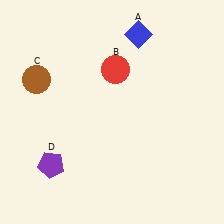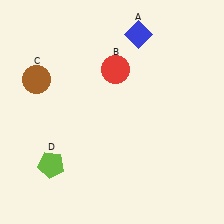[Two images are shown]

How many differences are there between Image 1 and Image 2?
There is 1 difference between the two images.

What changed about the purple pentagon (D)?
In Image 1, D is purple. In Image 2, it changed to lime.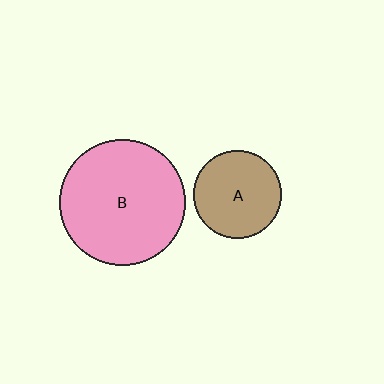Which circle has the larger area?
Circle B (pink).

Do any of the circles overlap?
No, none of the circles overlap.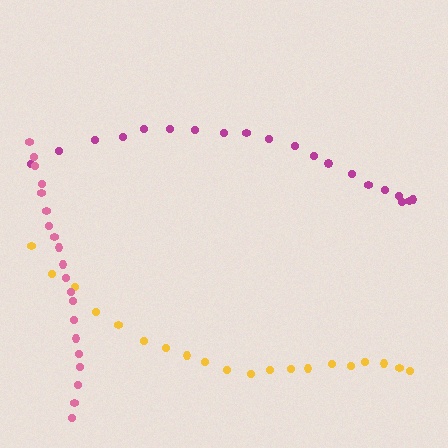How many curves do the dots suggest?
There are 3 distinct paths.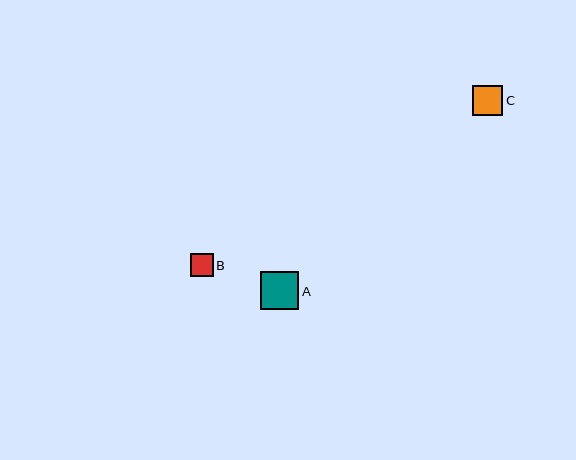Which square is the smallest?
Square B is the smallest with a size of approximately 23 pixels.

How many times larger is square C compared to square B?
Square C is approximately 1.3 times the size of square B.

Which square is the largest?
Square A is the largest with a size of approximately 38 pixels.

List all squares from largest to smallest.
From largest to smallest: A, C, B.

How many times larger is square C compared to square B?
Square C is approximately 1.3 times the size of square B.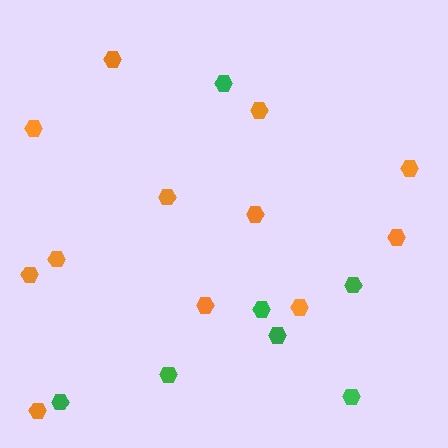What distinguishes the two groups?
There are 2 groups: one group of orange hexagons (12) and one group of green hexagons (7).